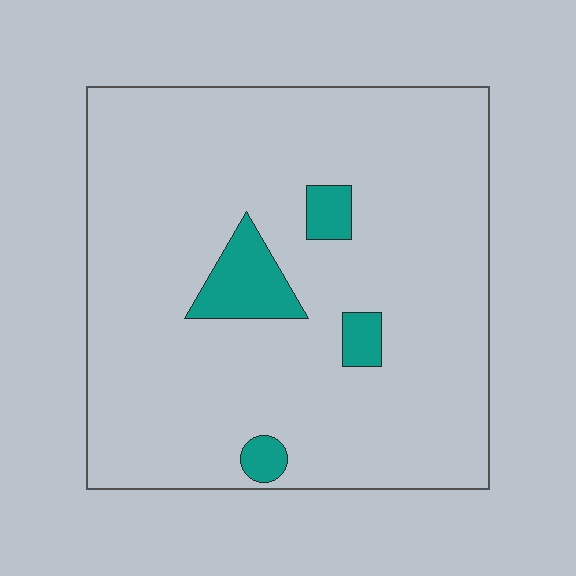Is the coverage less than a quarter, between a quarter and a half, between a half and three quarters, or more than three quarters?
Less than a quarter.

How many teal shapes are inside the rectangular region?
4.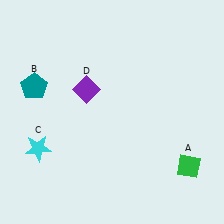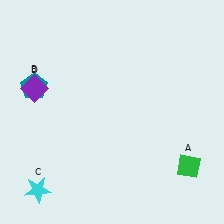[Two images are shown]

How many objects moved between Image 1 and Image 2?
2 objects moved between the two images.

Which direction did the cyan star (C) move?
The cyan star (C) moved down.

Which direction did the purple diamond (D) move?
The purple diamond (D) moved left.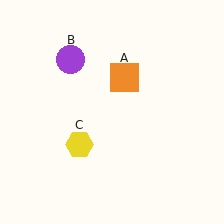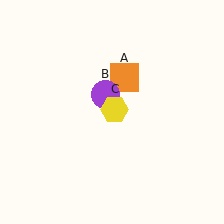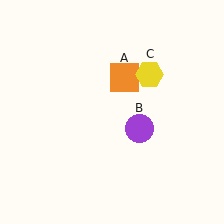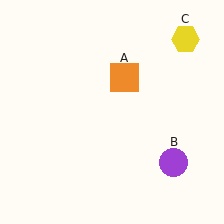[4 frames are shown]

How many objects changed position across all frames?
2 objects changed position: purple circle (object B), yellow hexagon (object C).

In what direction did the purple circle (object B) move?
The purple circle (object B) moved down and to the right.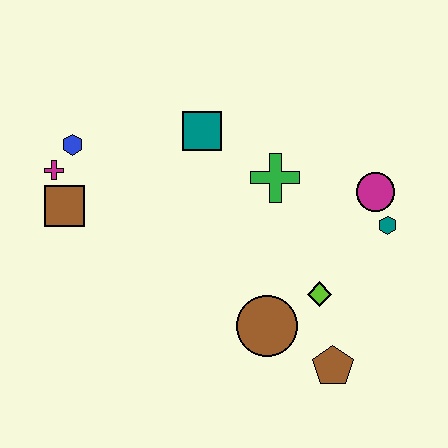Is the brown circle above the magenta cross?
No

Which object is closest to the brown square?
The magenta cross is closest to the brown square.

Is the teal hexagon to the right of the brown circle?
Yes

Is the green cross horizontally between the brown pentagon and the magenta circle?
No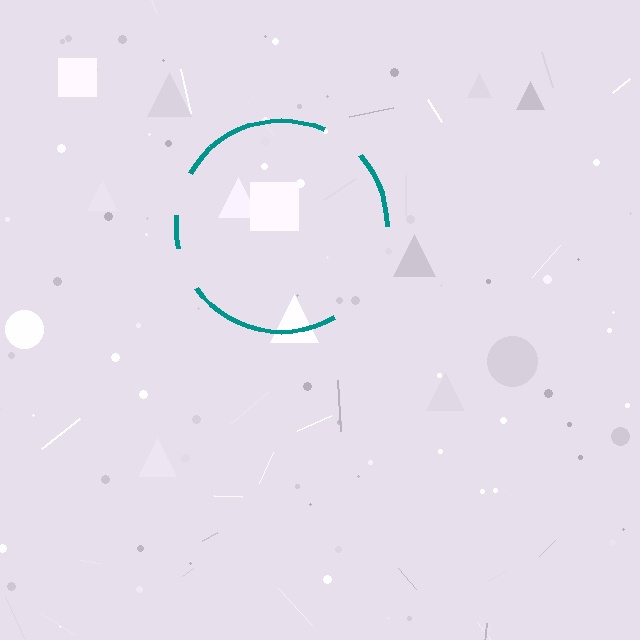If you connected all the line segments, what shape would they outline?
They would outline a circle.